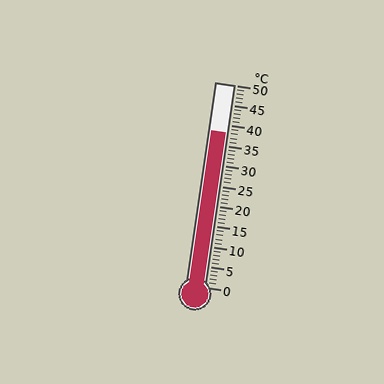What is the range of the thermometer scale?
The thermometer scale ranges from 0°C to 50°C.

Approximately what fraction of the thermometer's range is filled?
The thermometer is filled to approximately 75% of its range.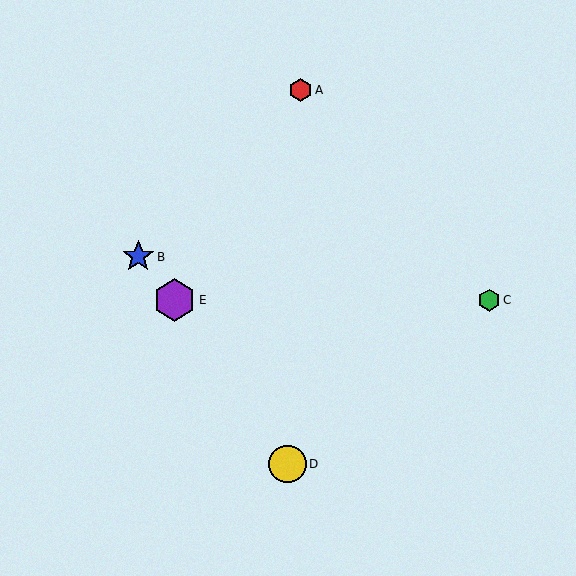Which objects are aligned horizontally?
Objects C, E are aligned horizontally.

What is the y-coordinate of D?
Object D is at y≈464.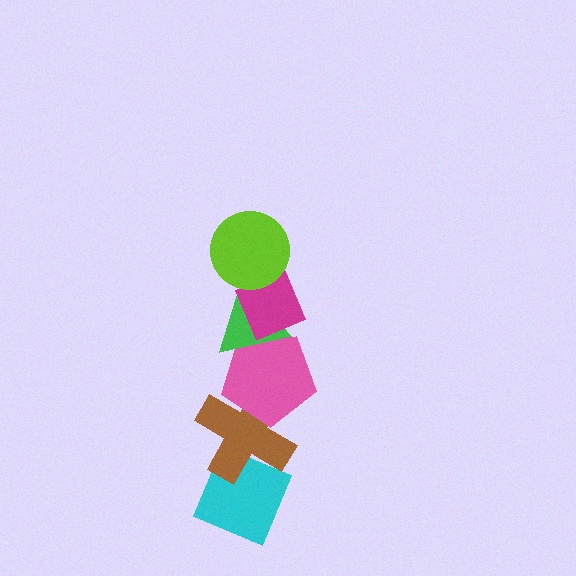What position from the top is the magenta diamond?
The magenta diamond is 2nd from the top.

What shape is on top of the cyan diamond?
The brown cross is on top of the cyan diamond.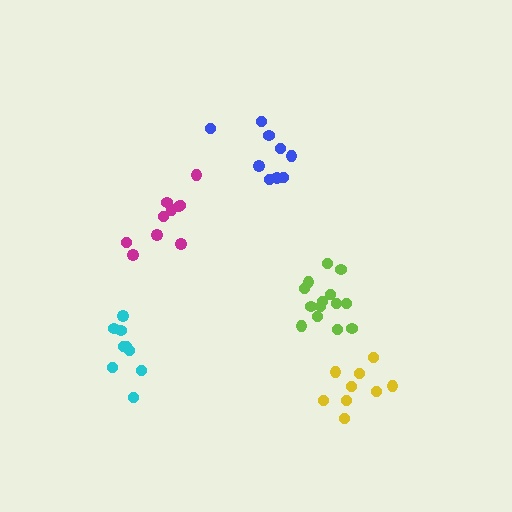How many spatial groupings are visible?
There are 5 spatial groupings.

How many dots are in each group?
Group 1: 9 dots, Group 2: 14 dots, Group 3: 9 dots, Group 4: 10 dots, Group 5: 9 dots (51 total).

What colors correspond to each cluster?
The clusters are colored: yellow, lime, blue, magenta, cyan.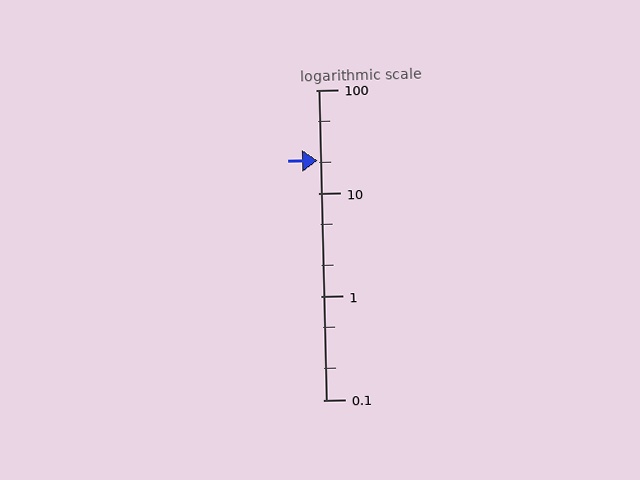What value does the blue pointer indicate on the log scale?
The pointer indicates approximately 21.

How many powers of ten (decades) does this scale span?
The scale spans 3 decades, from 0.1 to 100.